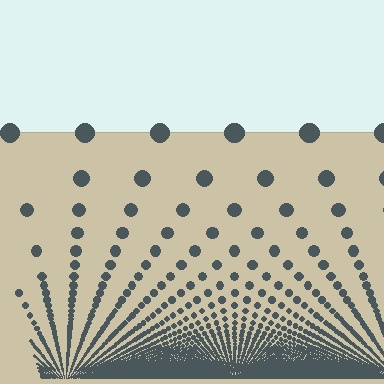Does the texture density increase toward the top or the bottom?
Density increases toward the bottom.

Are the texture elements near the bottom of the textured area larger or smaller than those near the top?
Smaller. The gradient is inverted — elements near the bottom are smaller and denser.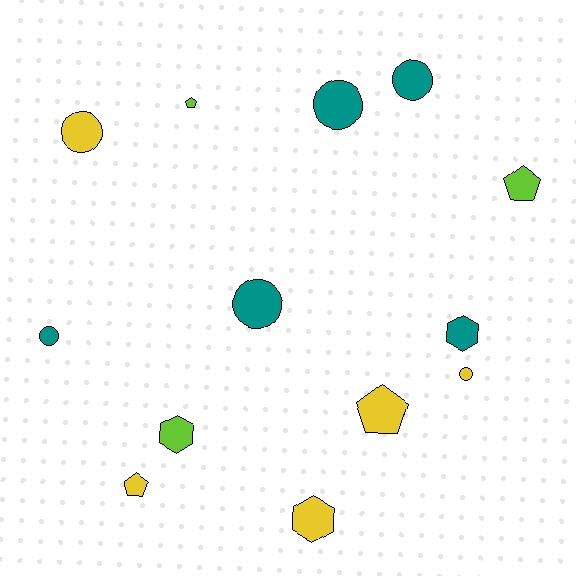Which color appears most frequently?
Yellow, with 5 objects.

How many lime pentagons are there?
There are 2 lime pentagons.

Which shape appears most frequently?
Circle, with 6 objects.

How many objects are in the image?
There are 13 objects.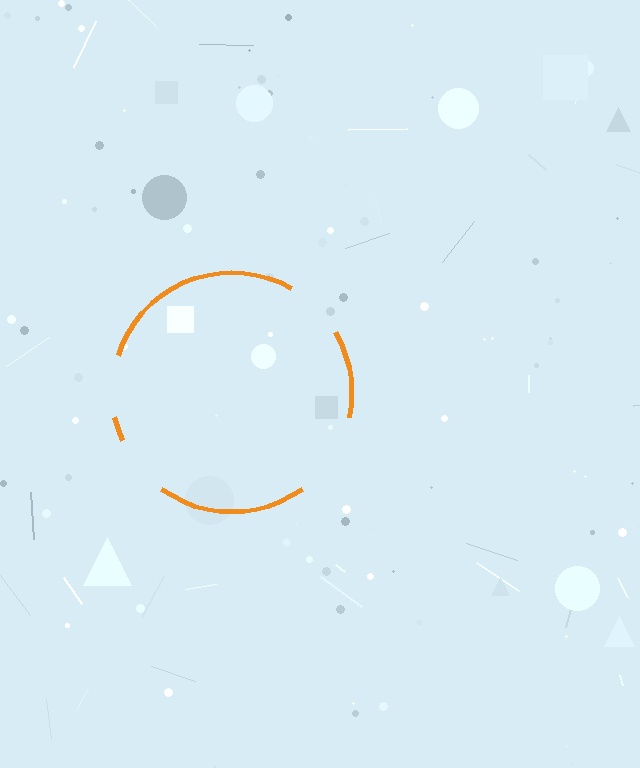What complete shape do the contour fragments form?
The contour fragments form a circle.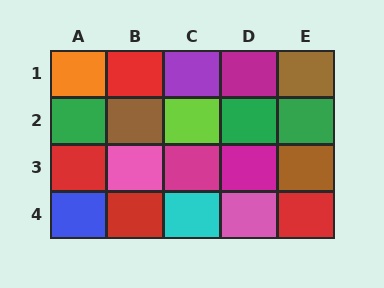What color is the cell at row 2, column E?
Green.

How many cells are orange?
1 cell is orange.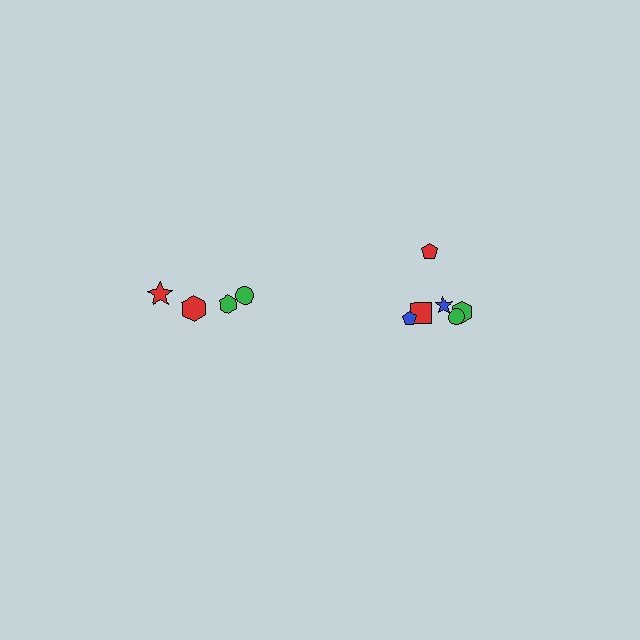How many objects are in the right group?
There are 6 objects.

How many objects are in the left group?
There are 4 objects.